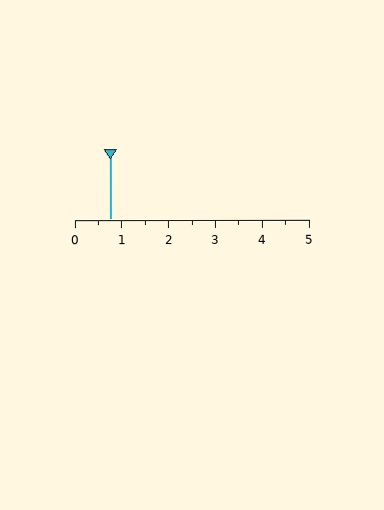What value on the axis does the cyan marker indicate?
The marker indicates approximately 0.8.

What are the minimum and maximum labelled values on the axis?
The axis runs from 0 to 5.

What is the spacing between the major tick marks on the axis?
The major ticks are spaced 1 apart.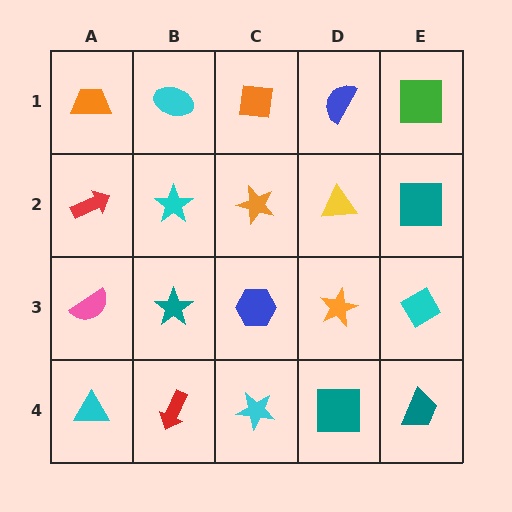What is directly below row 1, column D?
A yellow triangle.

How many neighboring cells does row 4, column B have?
3.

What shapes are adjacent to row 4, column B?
A teal star (row 3, column B), a cyan triangle (row 4, column A), a cyan star (row 4, column C).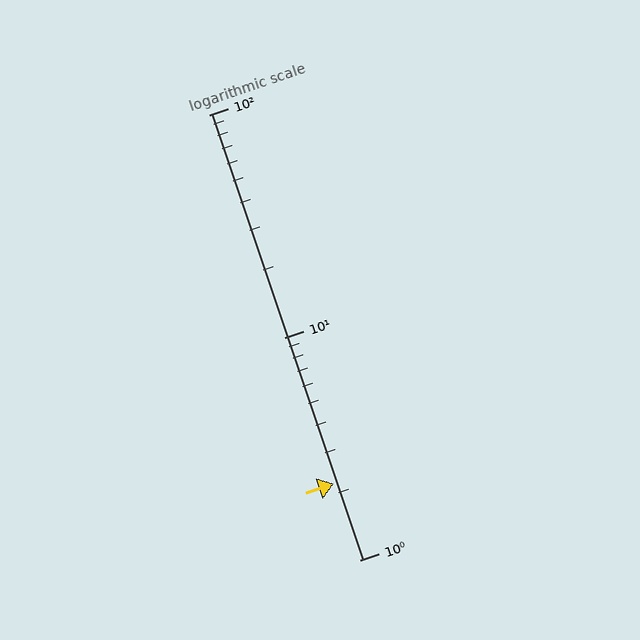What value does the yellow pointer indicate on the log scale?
The pointer indicates approximately 2.2.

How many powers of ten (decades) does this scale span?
The scale spans 2 decades, from 1 to 100.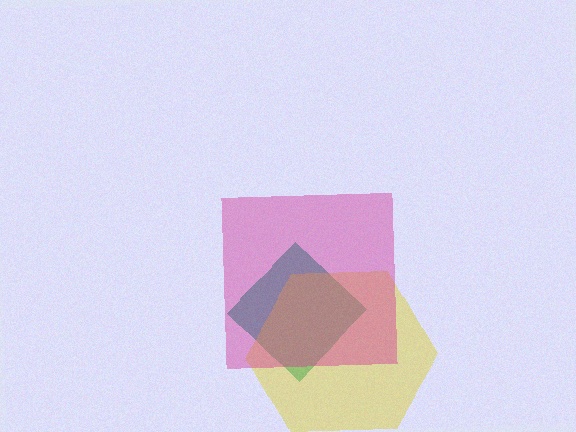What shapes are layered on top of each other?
The layered shapes are: a teal diamond, a yellow hexagon, a magenta square.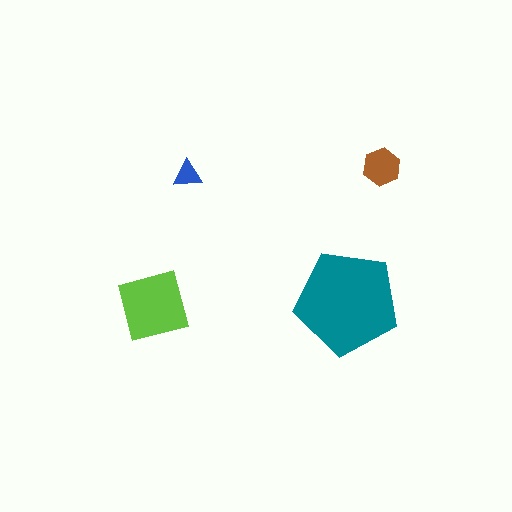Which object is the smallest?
The blue triangle.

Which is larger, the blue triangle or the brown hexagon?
The brown hexagon.